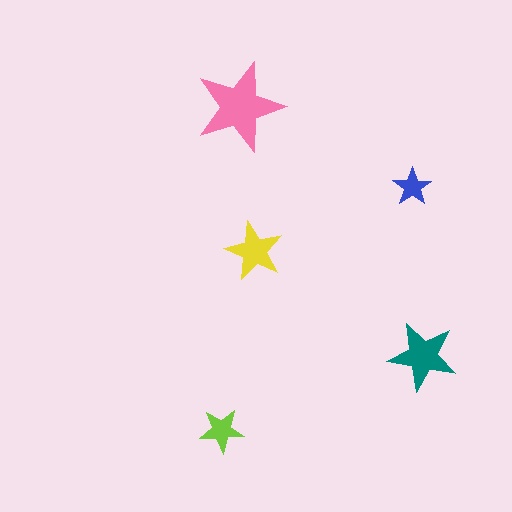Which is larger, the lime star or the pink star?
The pink one.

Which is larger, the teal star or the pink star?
The pink one.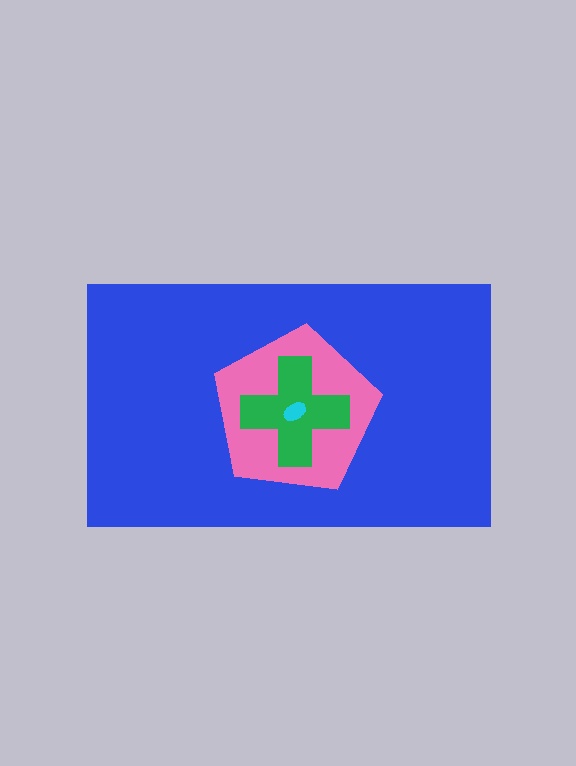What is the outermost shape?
The blue rectangle.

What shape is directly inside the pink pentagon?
The green cross.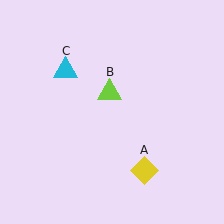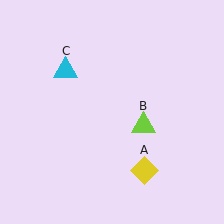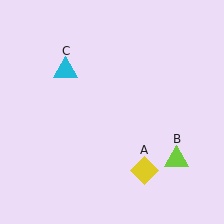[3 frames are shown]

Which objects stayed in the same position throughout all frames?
Yellow diamond (object A) and cyan triangle (object C) remained stationary.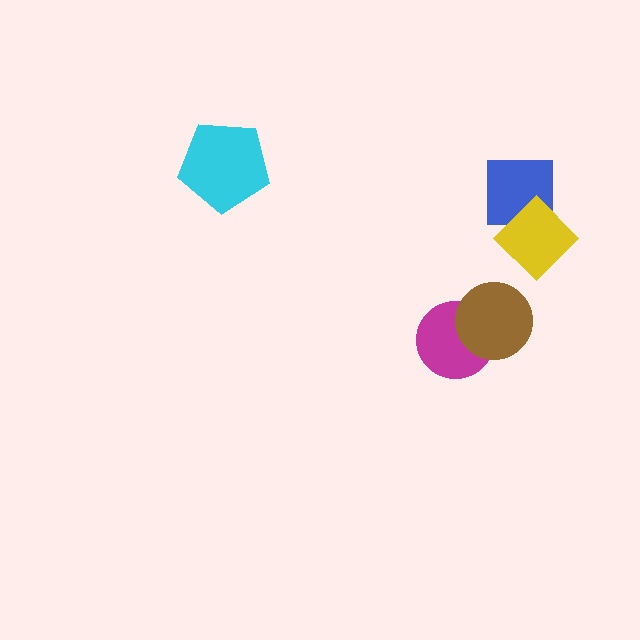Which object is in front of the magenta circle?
The brown circle is in front of the magenta circle.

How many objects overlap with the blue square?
1 object overlaps with the blue square.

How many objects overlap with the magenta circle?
1 object overlaps with the magenta circle.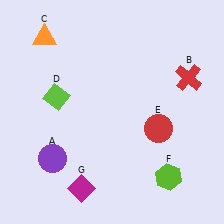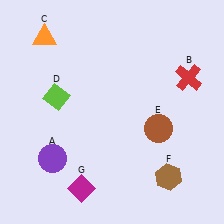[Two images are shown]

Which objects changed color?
E changed from red to brown. F changed from lime to brown.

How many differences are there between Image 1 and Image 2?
There are 2 differences between the two images.